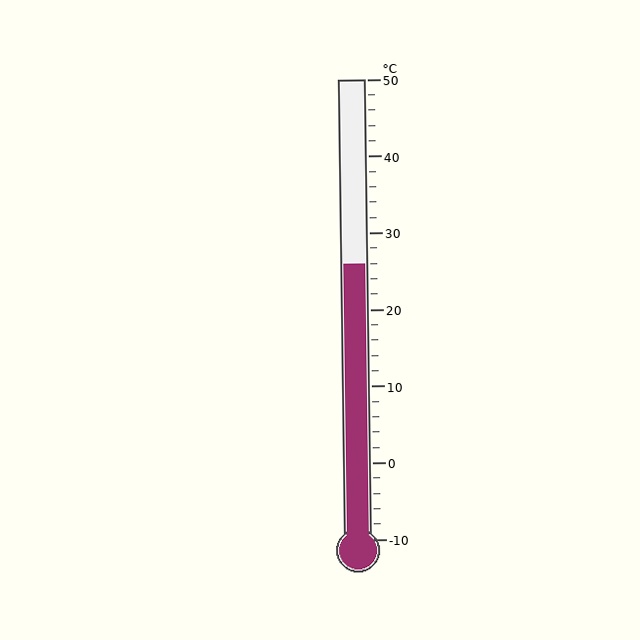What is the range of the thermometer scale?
The thermometer scale ranges from -10°C to 50°C.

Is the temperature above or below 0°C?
The temperature is above 0°C.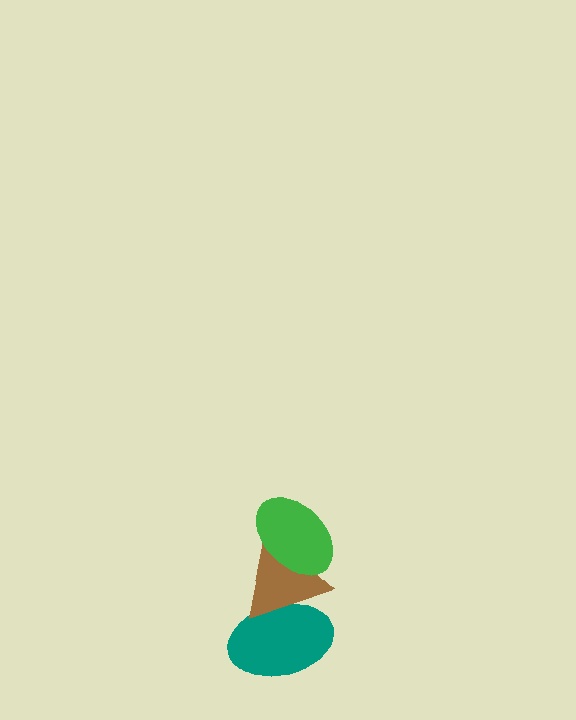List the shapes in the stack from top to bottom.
From top to bottom: the green ellipse, the brown triangle, the teal ellipse.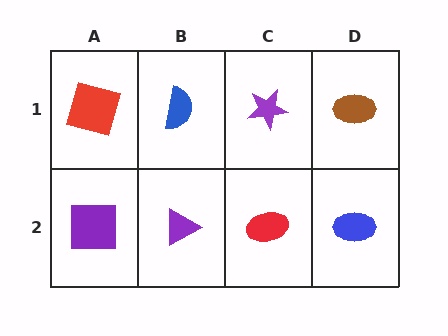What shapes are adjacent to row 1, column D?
A blue ellipse (row 2, column D), a purple star (row 1, column C).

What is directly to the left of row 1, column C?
A blue semicircle.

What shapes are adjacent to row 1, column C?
A red ellipse (row 2, column C), a blue semicircle (row 1, column B), a brown ellipse (row 1, column D).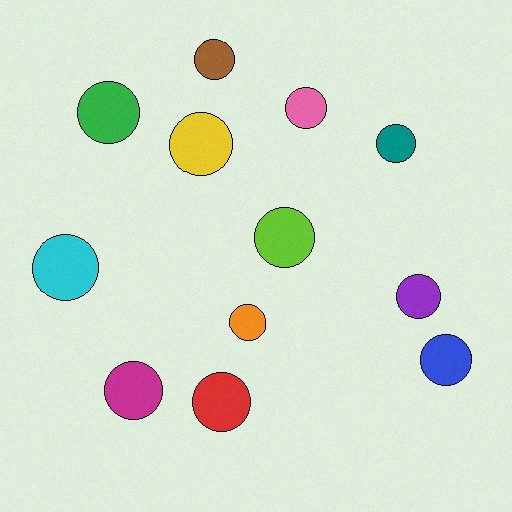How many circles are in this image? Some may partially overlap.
There are 12 circles.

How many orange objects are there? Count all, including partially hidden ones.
There is 1 orange object.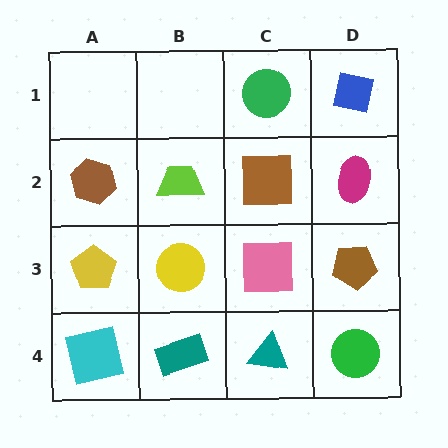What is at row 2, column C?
A brown square.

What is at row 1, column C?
A green circle.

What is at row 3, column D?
A brown pentagon.